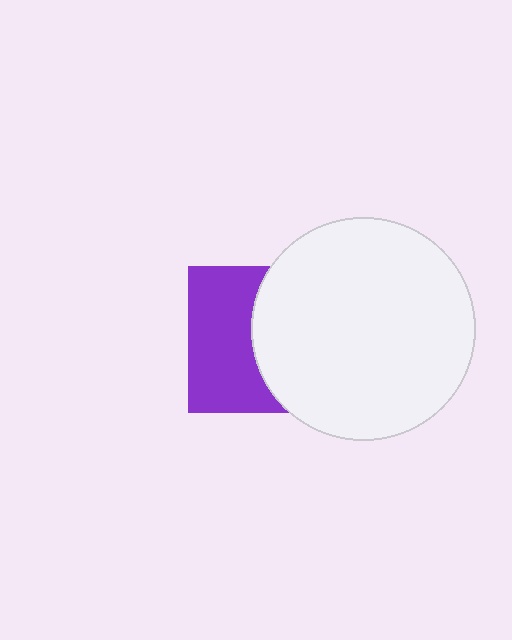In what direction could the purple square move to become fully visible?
The purple square could move left. That would shift it out from behind the white circle entirely.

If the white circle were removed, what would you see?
You would see the complete purple square.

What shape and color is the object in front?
The object in front is a white circle.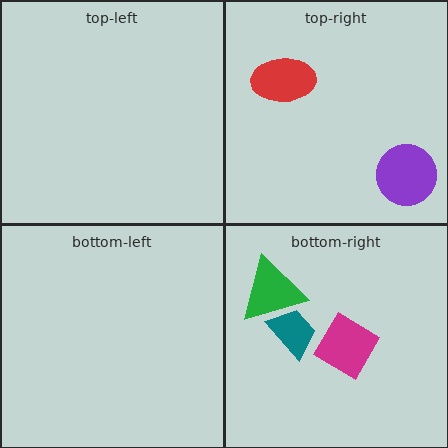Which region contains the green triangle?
The bottom-right region.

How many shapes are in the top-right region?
2.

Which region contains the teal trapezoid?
The bottom-right region.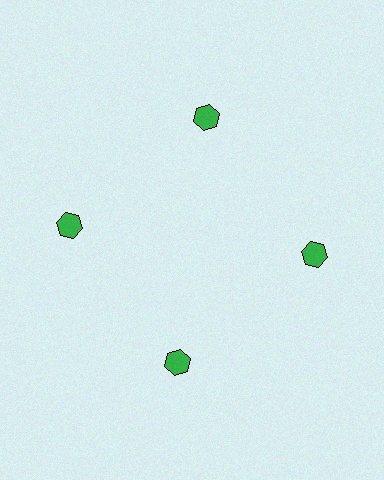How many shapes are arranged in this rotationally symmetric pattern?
There are 4 shapes, arranged in 4 groups of 1.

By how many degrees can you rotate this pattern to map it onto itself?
The pattern maps onto itself every 90 degrees of rotation.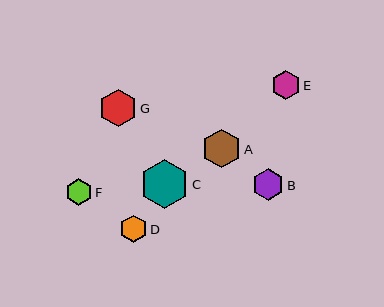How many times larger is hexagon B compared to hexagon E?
Hexagon B is approximately 1.1 times the size of hexagon E.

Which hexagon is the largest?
Hexagon C is the largest with a size of approximately 49 pixels.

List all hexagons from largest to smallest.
From largest to smallest: C, A, G, B, E, D, F.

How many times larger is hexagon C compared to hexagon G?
Hexagon C is approximately 1.3 times the size of hexagon G.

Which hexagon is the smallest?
Hexagon F is the smallest with a size of approximately 27 pixels.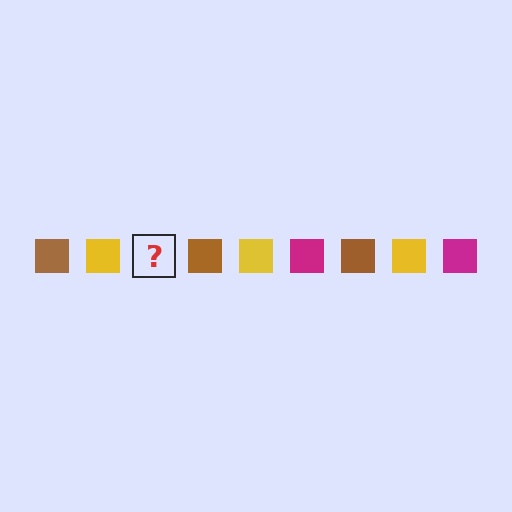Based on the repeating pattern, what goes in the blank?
The blank should be a magenta square.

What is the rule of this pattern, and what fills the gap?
The rule is that the pattern cycles through brown, yellow, magenta squares. The gap should be filled with a magenta square.